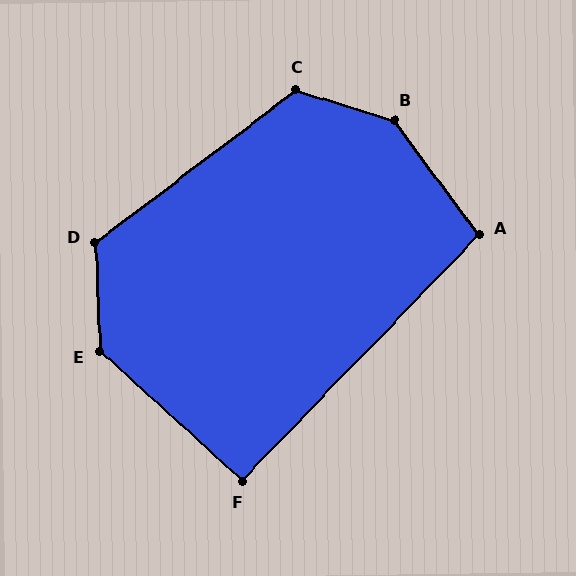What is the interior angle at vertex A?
Approximately 100 degrees (obtuse).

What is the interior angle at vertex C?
Approximately 125 degrees (obtuse).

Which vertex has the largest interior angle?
B, at approximately 144 degrees.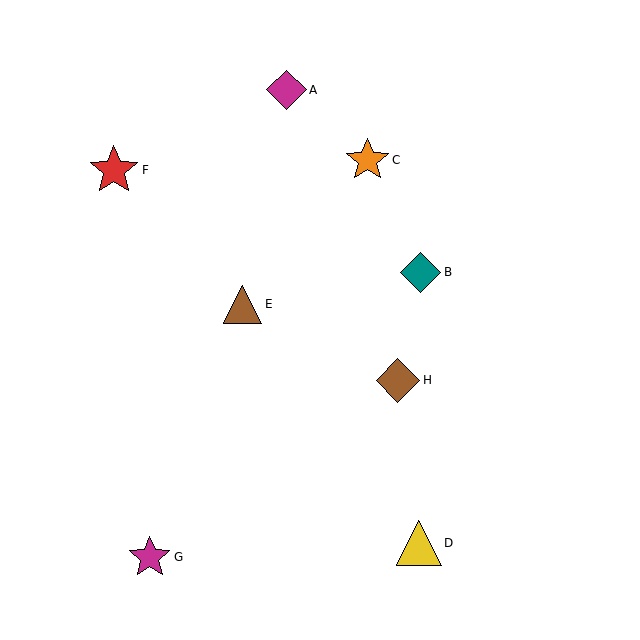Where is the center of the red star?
The center of the red star is at (114, 170).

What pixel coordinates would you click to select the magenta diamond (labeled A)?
Click at (286, 90) to select the magenta diamond A.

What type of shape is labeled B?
Shape B is a teal diamond.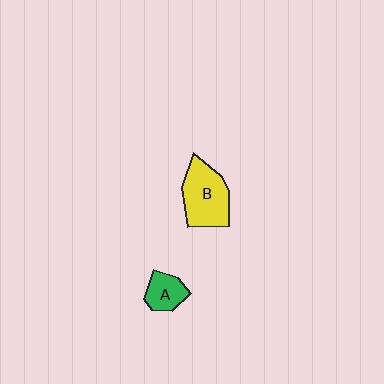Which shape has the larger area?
Shape B (yellow).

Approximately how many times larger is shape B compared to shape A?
Approximately 2.0 times.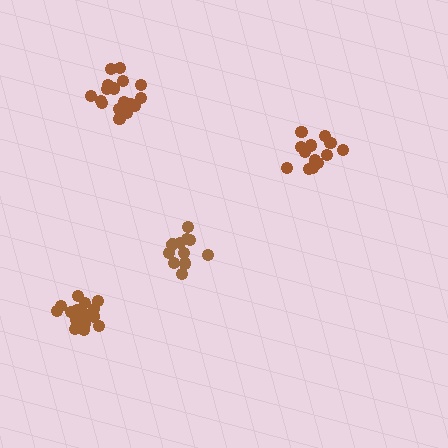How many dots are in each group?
Group 1: 16 dots, Group 2: 12 dots, Group 3: 13 dots, Group 4: 17 dots (58 total).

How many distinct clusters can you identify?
There are 4 distinct clusters.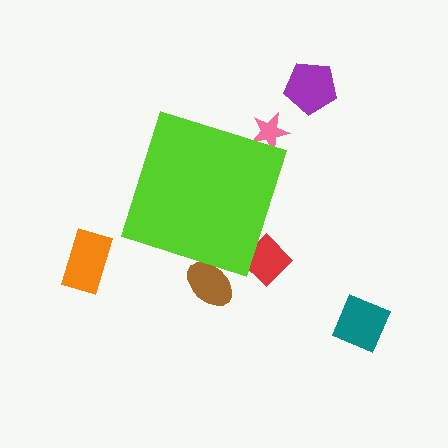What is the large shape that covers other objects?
A lime diamond.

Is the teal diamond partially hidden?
No, the teal diamond is fully visible.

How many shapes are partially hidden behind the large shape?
3 shapes are partially hidden.